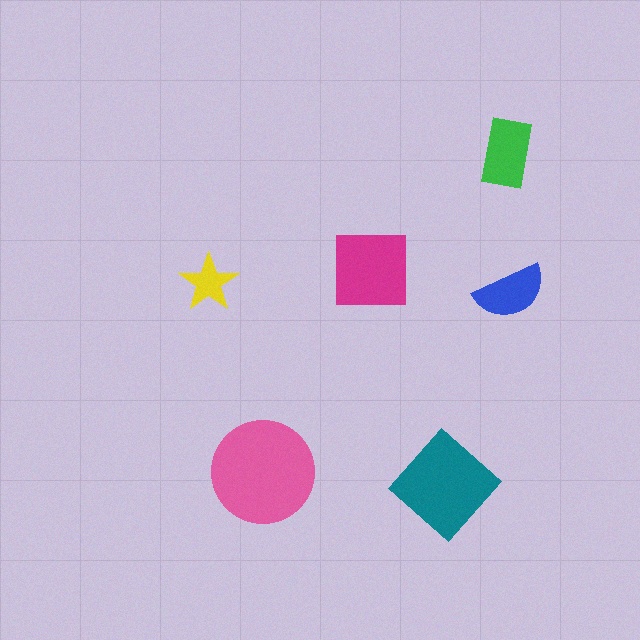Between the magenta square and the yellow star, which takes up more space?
The magenta square.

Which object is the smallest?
The yellow star.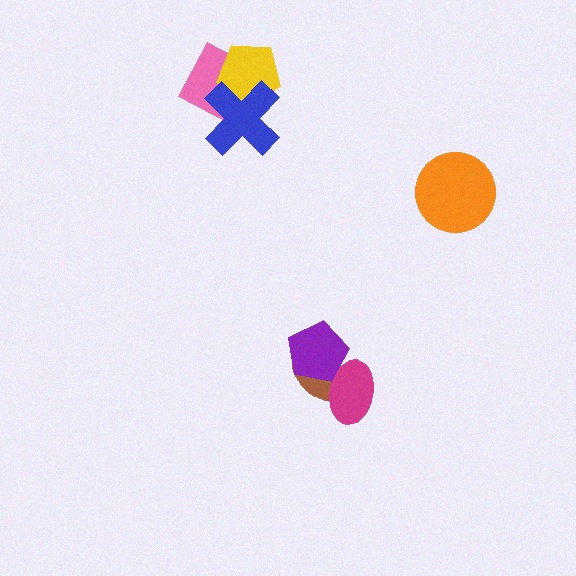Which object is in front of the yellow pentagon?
The blue cross is in front of the yellow pentagon.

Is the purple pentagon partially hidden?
No, no other shape covers it.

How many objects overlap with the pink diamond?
2 objects overlap with the pink diamond.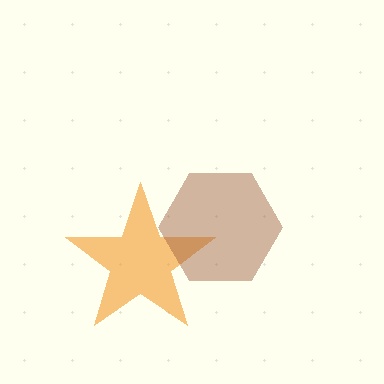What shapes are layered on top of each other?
The layered shapes are: an orange star, a brown hexagon.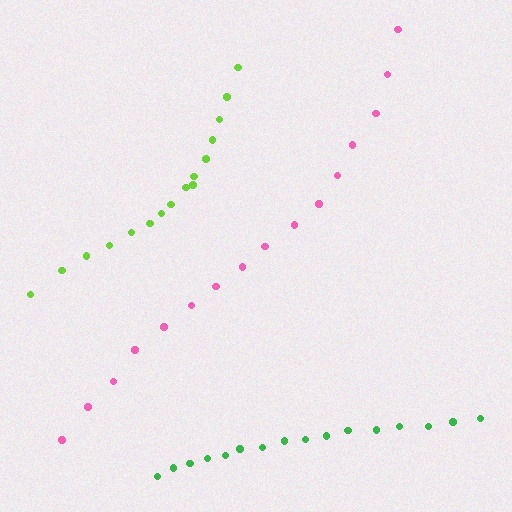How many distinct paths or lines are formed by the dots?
There are 3 distinct paths.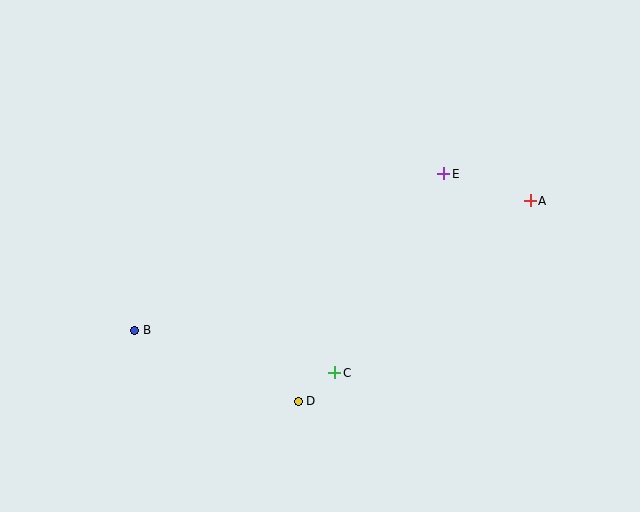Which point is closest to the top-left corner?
Point B is closest to the top-left corner.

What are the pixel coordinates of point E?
Point E is at (444, 174).